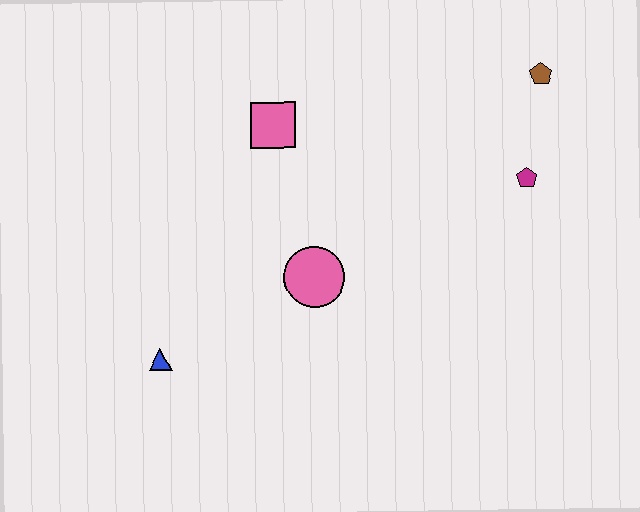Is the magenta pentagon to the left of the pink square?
No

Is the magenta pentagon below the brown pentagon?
Yes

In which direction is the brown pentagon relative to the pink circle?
The brown pentagon is to the right of the pink circle.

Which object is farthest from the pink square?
The brown pentagon is farthest from the pink square.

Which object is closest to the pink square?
The pink circle is closest to the pink square.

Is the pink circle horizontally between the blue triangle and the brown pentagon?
Yes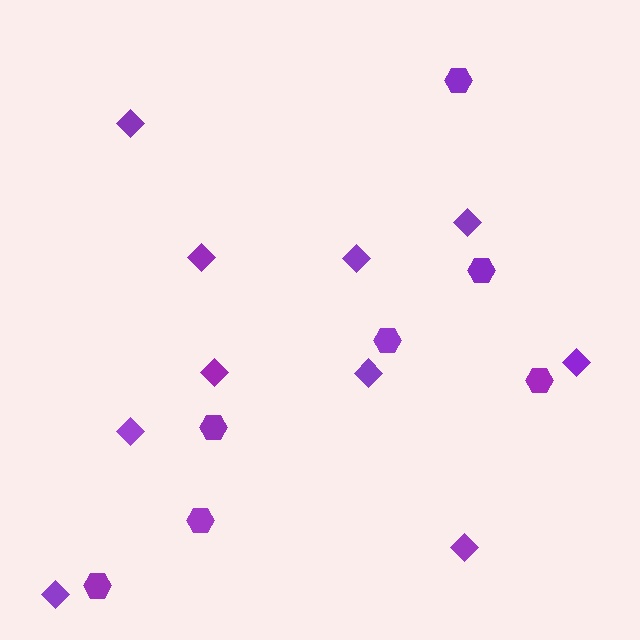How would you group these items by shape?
There are 2 groups: one group of hexagons (7) and one group of diamonds (10).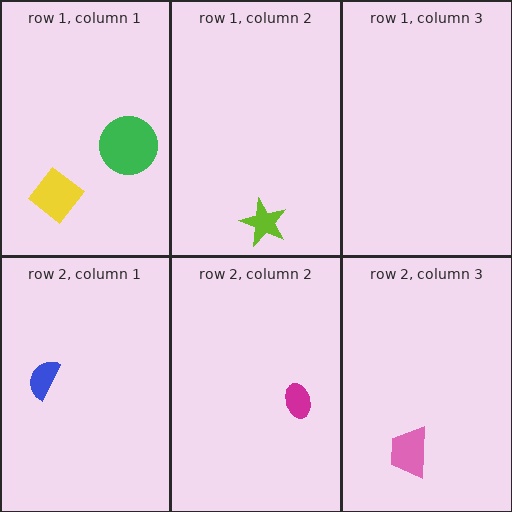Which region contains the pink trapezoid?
The row 2, column 3 region.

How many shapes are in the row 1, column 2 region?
1.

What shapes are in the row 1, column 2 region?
The lime star.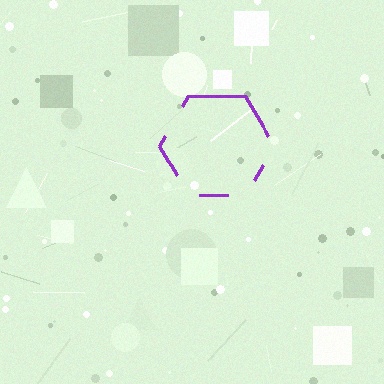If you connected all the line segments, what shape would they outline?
They would outline a hexagon.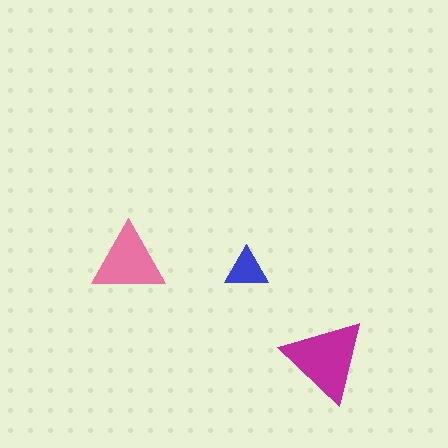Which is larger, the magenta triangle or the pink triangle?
The magenta one.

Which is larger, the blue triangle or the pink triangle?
The pink one.